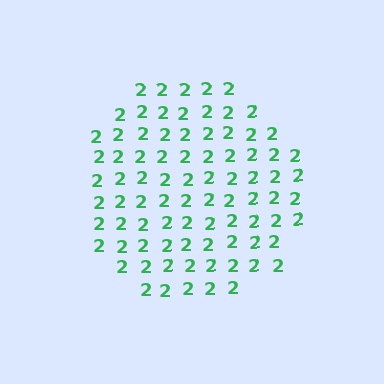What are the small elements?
The small elements are digit 2's.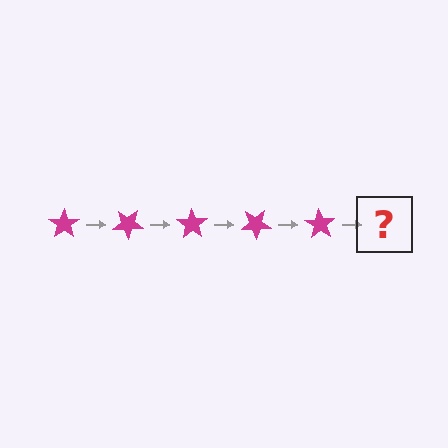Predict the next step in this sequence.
The next step is a magenta star rotated 175 degrees.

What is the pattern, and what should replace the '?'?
The pattern is that the star rotates 35 degrees each step. The '?' should be a magenta star rotated 175 degrees.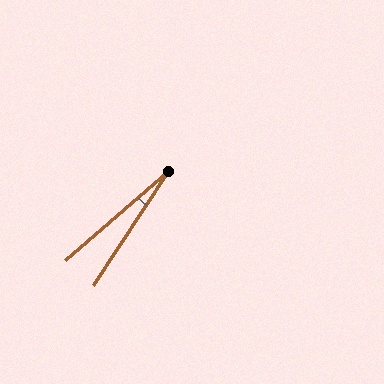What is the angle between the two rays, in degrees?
Approximately 16 degrees.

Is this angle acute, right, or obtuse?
It is acute.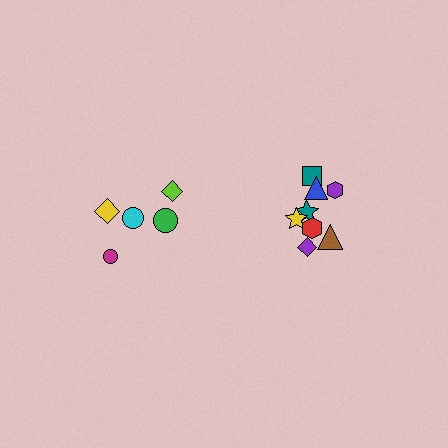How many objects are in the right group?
There are 8 objects.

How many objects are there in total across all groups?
There are 13 objects.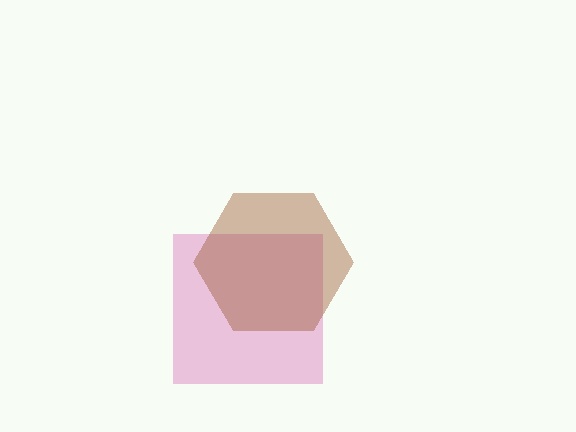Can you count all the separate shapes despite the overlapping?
Yes, there are 2 separate shapes.